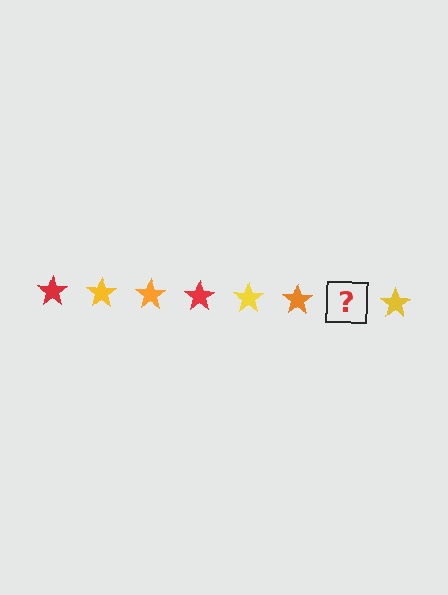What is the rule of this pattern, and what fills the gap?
The rule is that the pattern cycles through red, yellow, orange stars. The gap should be filled with a red star.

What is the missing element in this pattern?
The missing element is a red star.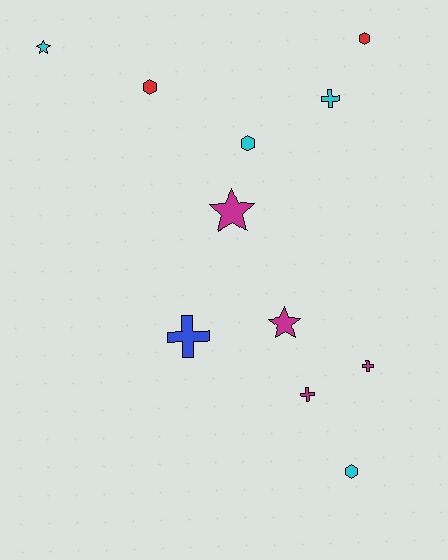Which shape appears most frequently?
Hexagon, with 4 objects.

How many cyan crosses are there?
There is 1 cyan cross.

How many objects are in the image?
There are 11 objects.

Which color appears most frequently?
Cyan, with 4 objects.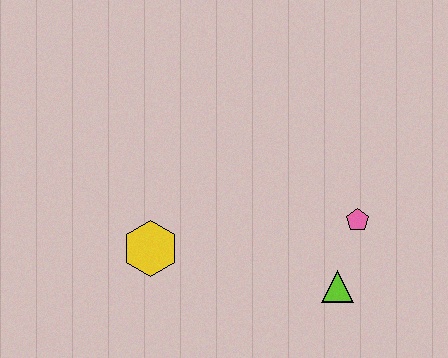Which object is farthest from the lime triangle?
The yellow hexagon is farthest from the lime triangle.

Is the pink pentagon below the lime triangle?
No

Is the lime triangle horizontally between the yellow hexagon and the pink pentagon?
Yes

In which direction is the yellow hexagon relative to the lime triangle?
The yellow hexagon is to the left of the lime triangle.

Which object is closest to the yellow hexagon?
The lime triangle is closest to the yellow hexagon.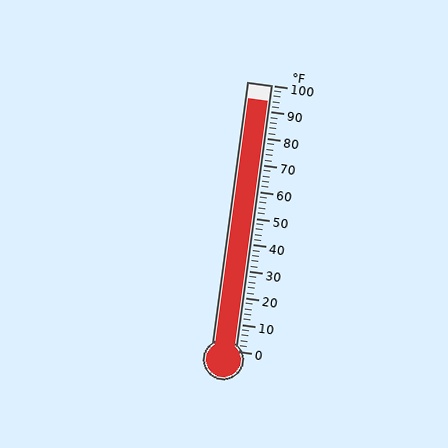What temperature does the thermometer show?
The thermometer shows approximately 94°F.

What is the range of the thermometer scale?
The thermometer scale ranges from 0°F to 100°F.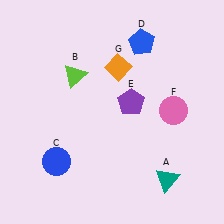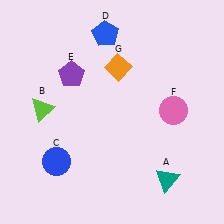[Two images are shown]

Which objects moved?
The objects that moved are: the lime triangle (B), the blue pentagon (D), the purple pentagon (E).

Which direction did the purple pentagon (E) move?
The purple pentagon (E) moved left.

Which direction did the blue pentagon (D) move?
The blue pentagon (D) moved left.